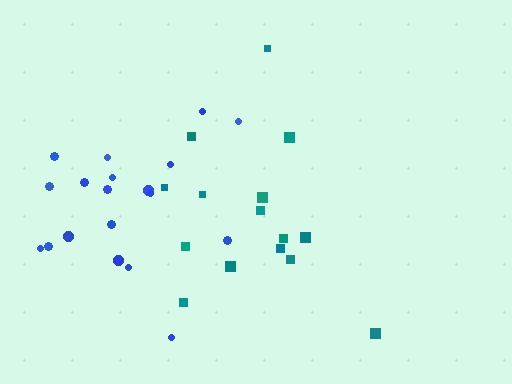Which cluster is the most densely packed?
Blue.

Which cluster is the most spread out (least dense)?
Teal.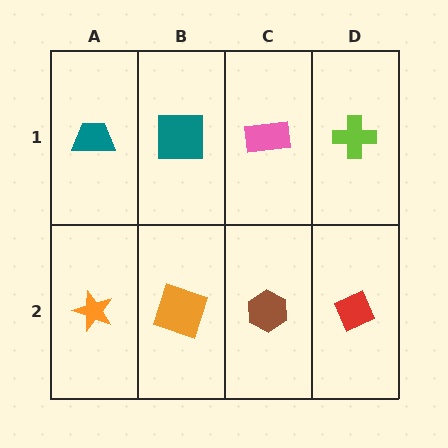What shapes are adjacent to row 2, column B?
A teal square (row 1, column B), an orange star (row 2, column A), a brown hexagon (row 2, column C).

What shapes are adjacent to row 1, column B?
An orange square (row 2, column B), a teal trapezoid (row 1, column A), a pink rectangle (row 1, column C).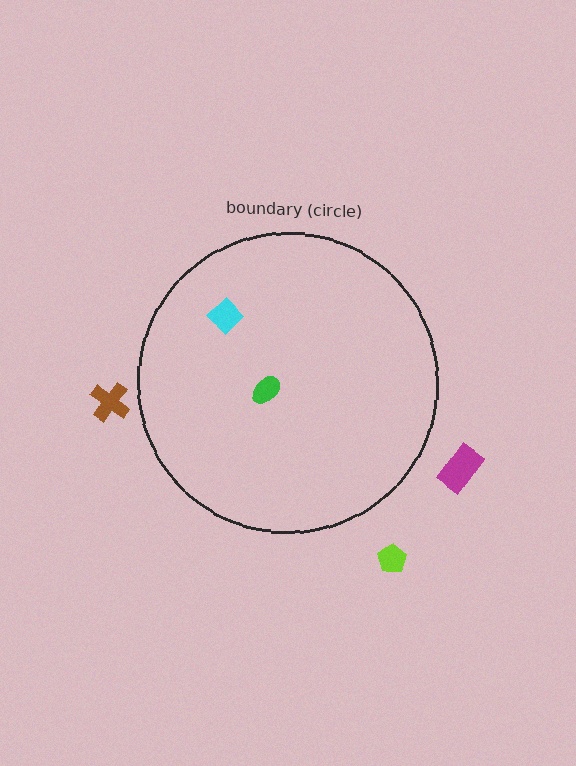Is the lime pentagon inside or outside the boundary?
Outside.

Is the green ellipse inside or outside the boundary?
Inside.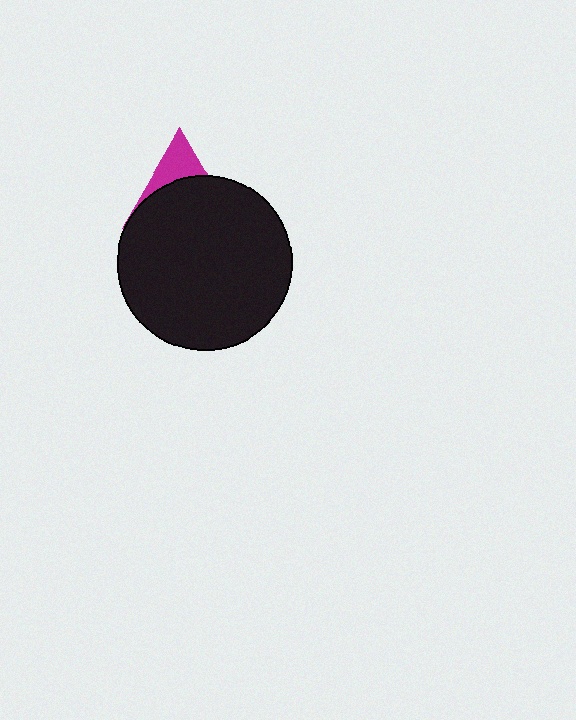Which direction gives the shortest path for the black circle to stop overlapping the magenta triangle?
Moving down gives the shortest separation.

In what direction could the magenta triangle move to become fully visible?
The magenta triangle could move up. That would shift it out from behind the black circle entirely.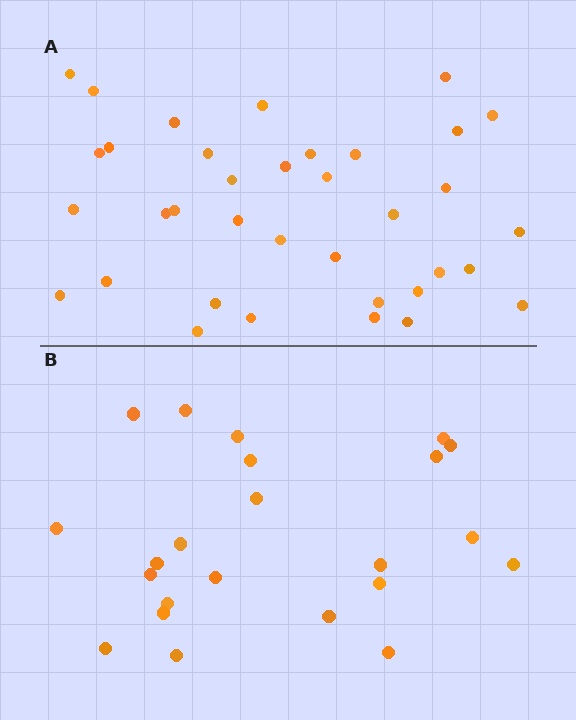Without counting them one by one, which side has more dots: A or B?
Region A (the top region) has more dots.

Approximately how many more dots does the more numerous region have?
Region A has approximately 15 more dots than region B.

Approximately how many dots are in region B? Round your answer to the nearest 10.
About 20 dots. (The exact count is 23, which rounds to 20.)